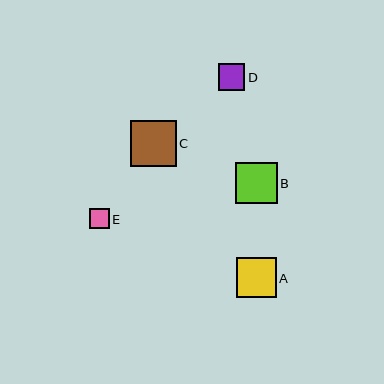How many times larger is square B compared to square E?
Square B is approximately 2.1 times the size of square E.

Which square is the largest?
Square C is the largest with a size of approximately 46 pixels.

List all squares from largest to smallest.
From largest to smallest: C, B, A, D, E.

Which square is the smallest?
Square E is the smallest with a size of approximately 20 pixels.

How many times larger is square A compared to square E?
Square A is approximately 2.0 times the size of square E.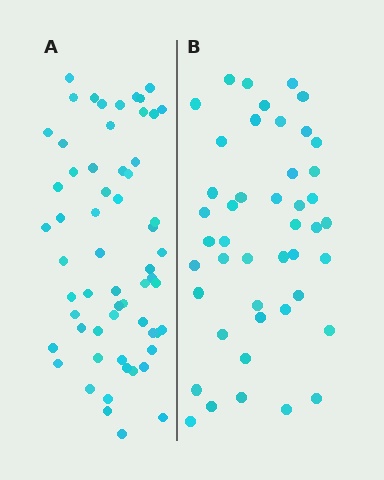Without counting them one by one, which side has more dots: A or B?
Region A (the left region) has more dots.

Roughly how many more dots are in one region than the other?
Region A has approximately 15 more dots than region B.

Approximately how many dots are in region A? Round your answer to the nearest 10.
About 60 dots.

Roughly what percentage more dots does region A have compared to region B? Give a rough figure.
About 35% more.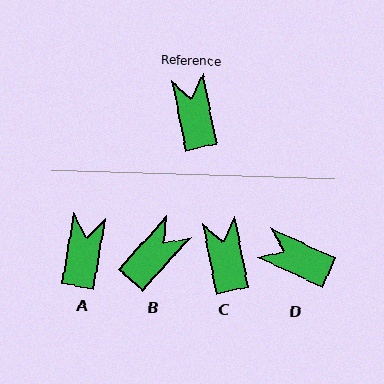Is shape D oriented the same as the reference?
No, it is off by about 54 degrees.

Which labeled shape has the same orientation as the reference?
C.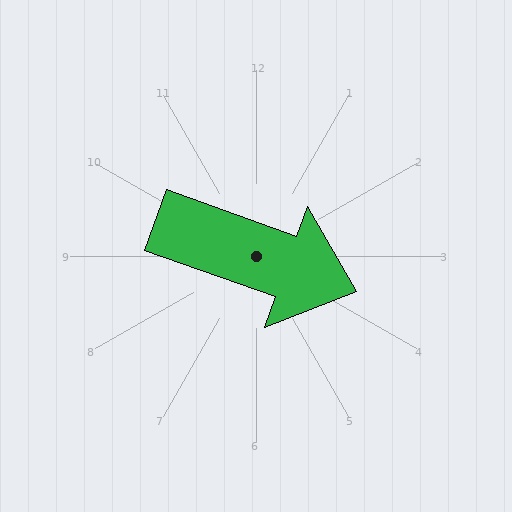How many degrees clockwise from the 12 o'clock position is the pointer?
Approximately 110 degrees.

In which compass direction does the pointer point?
East.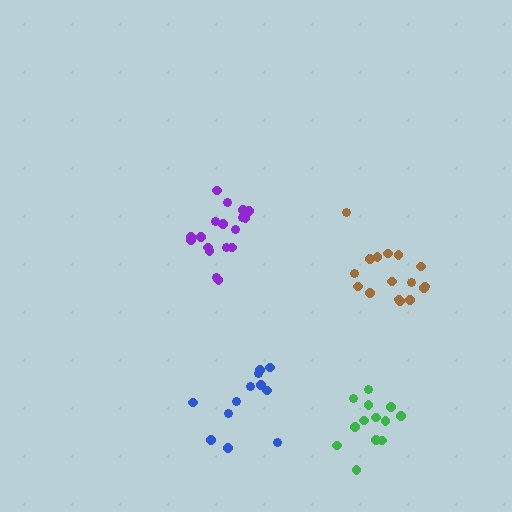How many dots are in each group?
Group 1: 13 dots, Group 2: 16 dots, Group 3: 18 dots, Group 4: 12 dots (59 total).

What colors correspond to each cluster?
The clusters are colored: green, brown, purple, blue.